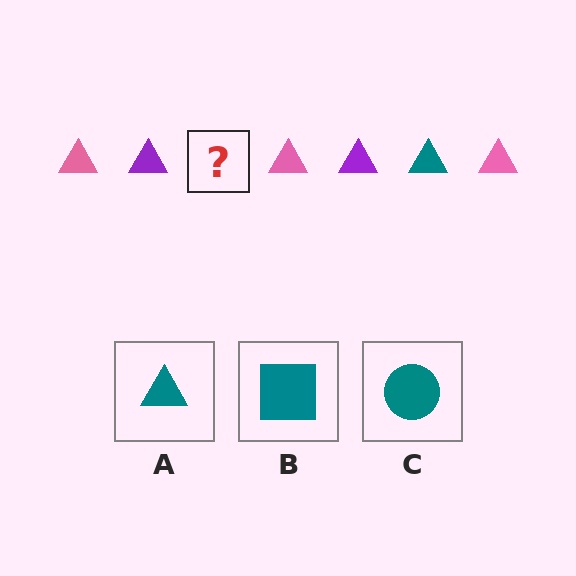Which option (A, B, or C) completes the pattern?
A.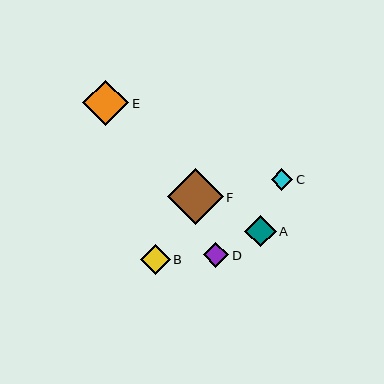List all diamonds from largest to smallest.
From largest to smallest: F, E, A, B, D, C.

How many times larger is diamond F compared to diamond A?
Diamond F is approximately 1.7 times the size of diamond A.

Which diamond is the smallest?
Diamond C is the smallest with a size of approximately 22 pixels.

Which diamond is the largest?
Diamond F is the largest with a size of approximately 56 pixels.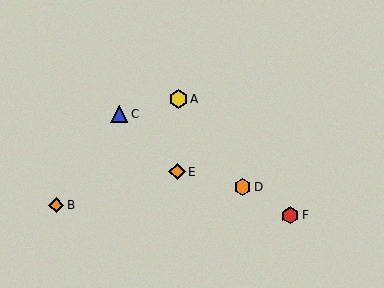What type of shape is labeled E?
Shape E is an orange diamond.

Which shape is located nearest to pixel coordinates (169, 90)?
The yellow hexagon (labeled A) at (178, 99) is nearest to that location.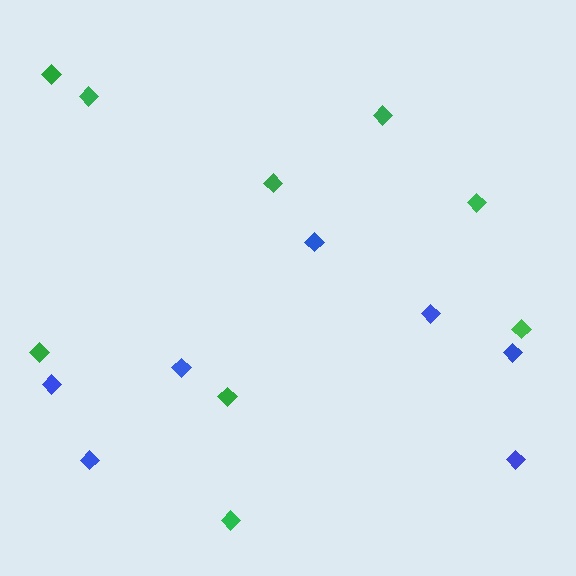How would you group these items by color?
There are 2 groups: one group of green diamonds (9) and one group of blue diamonds (7).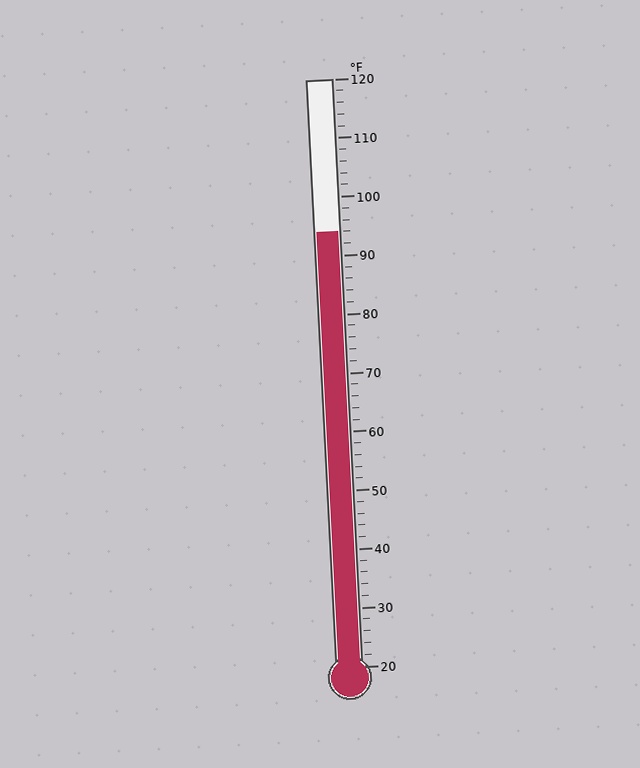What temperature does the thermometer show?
The thermometer shows approximately 94°F.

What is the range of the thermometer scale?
The thermometer scale ranges from 20°F to 120°F.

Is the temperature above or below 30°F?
The temperature is above 30°F.